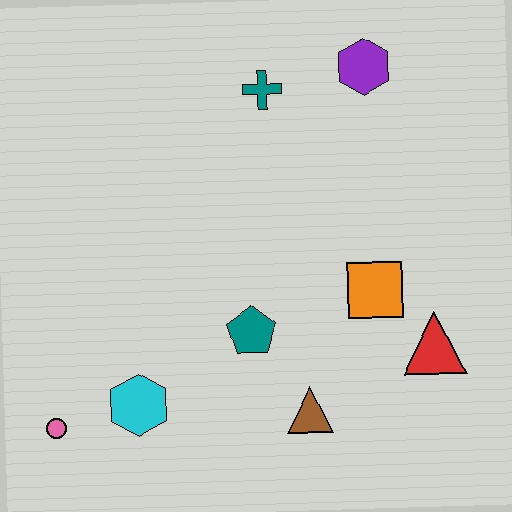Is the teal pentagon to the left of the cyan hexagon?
No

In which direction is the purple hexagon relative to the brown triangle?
The purple hexagon is above the brown triangle.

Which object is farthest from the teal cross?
The pink circle is farthest from the teal cross.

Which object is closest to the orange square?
The red triangle is closest to the orange square.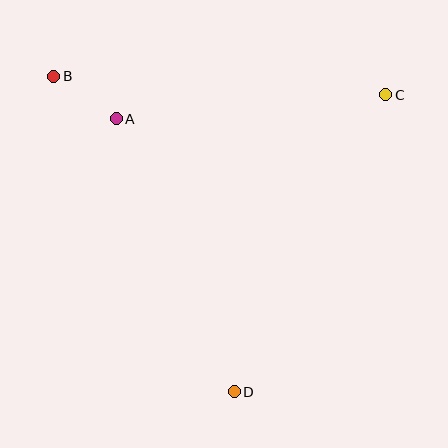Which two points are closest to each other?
Points A and B are closest to each other.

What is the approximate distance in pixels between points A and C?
The distance between A and C is approximately 271 pixels.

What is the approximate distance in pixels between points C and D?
The distance between C and D is approximately 333 pixels.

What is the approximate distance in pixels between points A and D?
The distance between A and D is approximately 298 pixels.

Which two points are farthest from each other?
Points B and D are farthest from each other.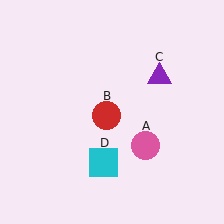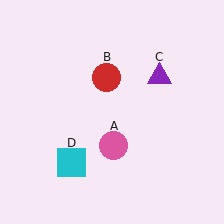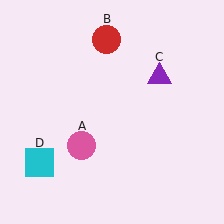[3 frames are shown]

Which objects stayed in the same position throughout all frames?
Purple triangle (object C) remained stationary.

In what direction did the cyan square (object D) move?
The cyan square (object D) moved left.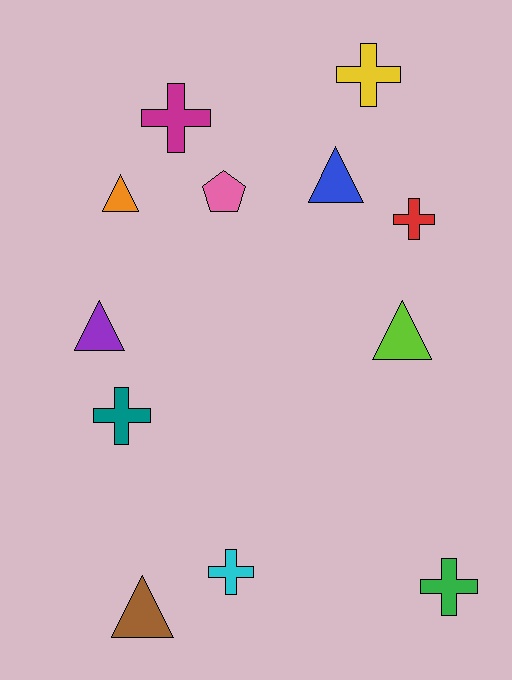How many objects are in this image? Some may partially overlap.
There are 12 objects.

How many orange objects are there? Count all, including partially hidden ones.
There is 1 orange object.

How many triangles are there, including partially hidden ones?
There are 5 triangles.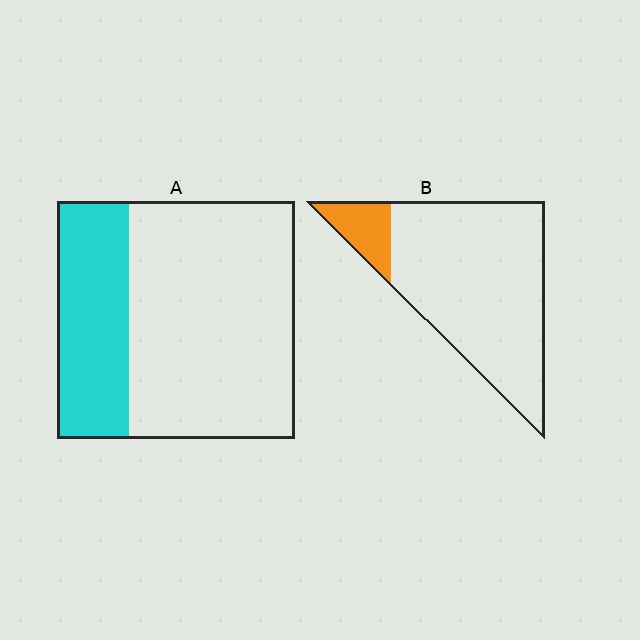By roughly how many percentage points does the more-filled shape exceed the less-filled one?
By roughly 15 percentage points (A over B).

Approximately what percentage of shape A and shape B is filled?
A is approximately 30% and B is approximately 15%.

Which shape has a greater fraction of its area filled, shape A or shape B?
Shape A.